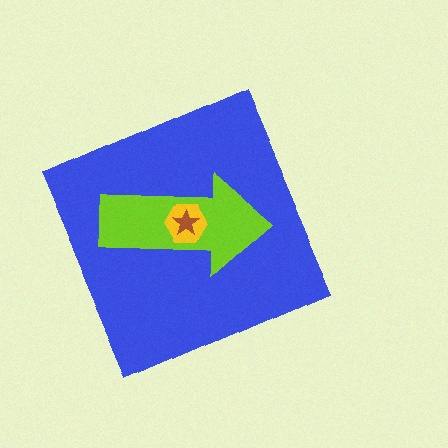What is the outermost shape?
The blue diamond.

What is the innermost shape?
The brown star.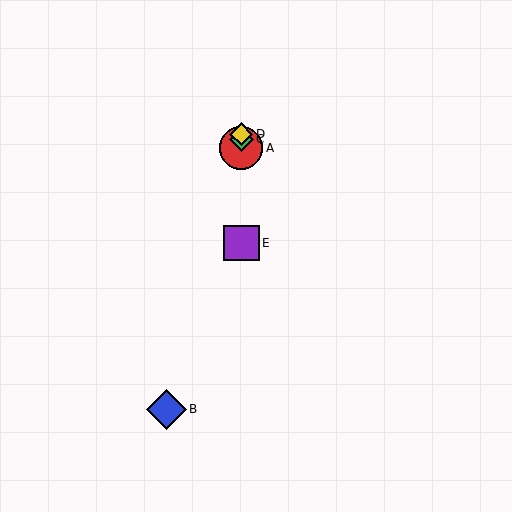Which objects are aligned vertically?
Objects A, C, D, E are aligned vertically.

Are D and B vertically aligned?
No, D is at x≈241 and B is at x≈167.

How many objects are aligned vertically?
4 objects (A, C, D, E) are aligned vertically.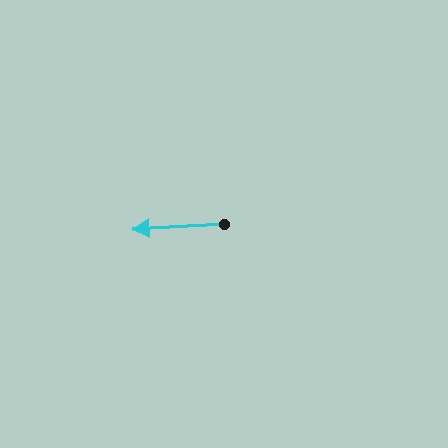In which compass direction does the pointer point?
West.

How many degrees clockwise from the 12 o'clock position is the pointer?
Approximately 267 degrees.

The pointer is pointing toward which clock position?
Roughly 9 o'clock.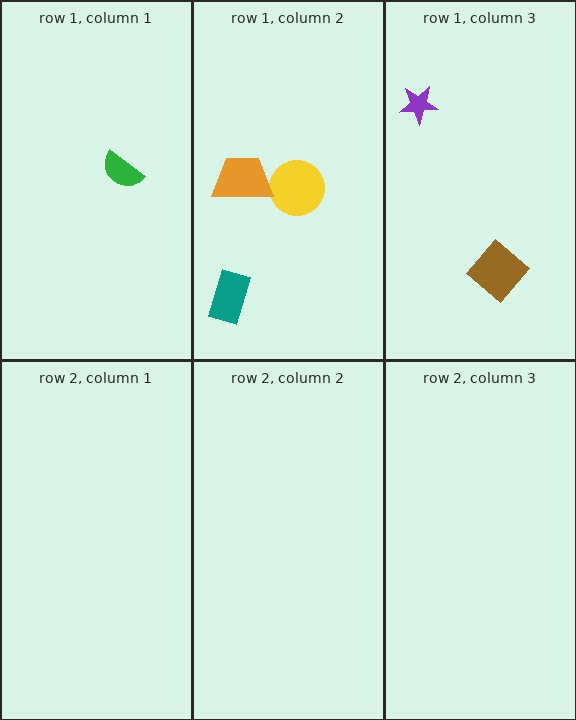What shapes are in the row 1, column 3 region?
The purple star, the brown diamond.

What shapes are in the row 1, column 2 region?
The teal rectangle, the yellow circle, the orange trapezoid.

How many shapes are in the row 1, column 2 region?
3.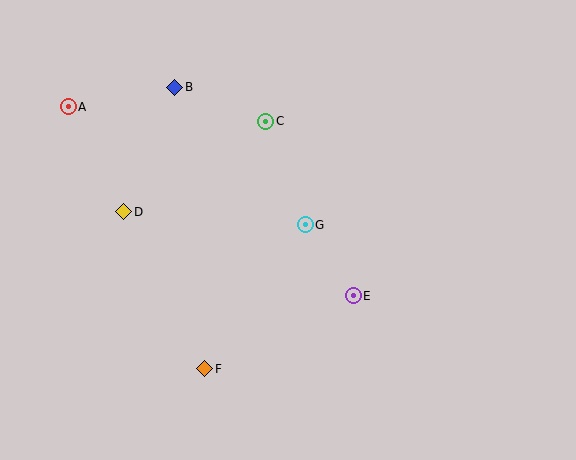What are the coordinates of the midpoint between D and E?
The midpoint between D and E is at (238, 254).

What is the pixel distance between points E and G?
The distance between E and G is 86 pixels.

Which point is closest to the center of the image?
Point G at (305, 225) is closest to the center.